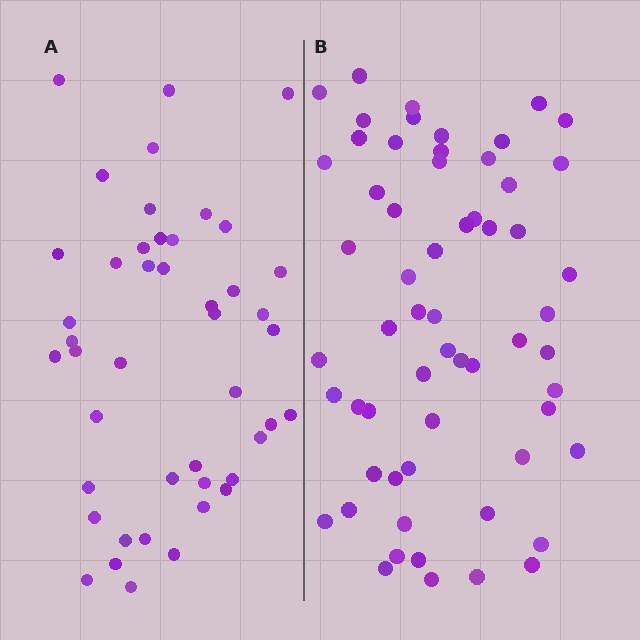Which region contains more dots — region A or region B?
Region B (the right region) has more dots.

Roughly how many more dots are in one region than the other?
Region B has approximately 15 more dots than region A.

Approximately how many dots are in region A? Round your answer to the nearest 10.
About 40 dots. (The exact count is 45, which rounds to 40.)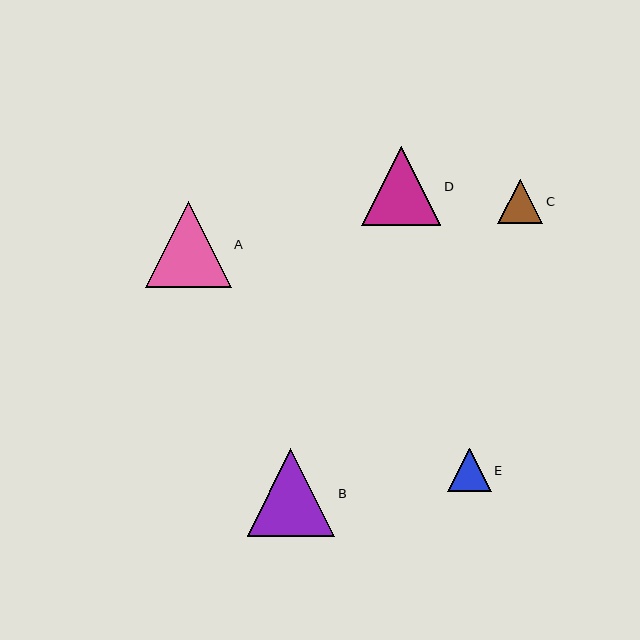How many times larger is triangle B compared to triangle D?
Triangle B is approximately 1.1 times the size of triangle D.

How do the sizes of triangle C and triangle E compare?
Triangle C and triangle E are approximately the same size.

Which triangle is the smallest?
Triangle E is the smallest with a size of approximately 43 pixels.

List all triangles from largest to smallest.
From largest to smallest: B, A, D, C, E.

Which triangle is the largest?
Triangle B is the largest with a size of approximately 88 pixels.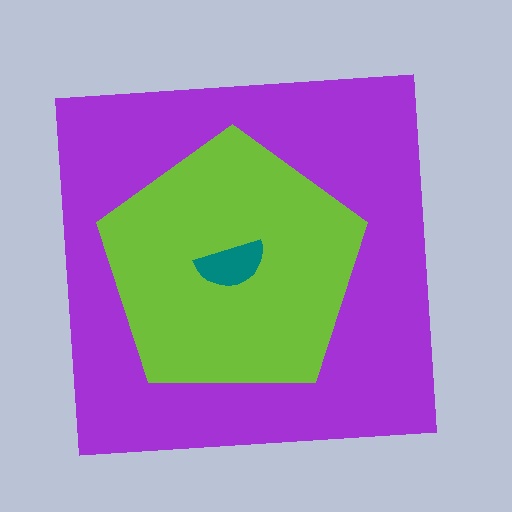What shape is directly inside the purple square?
The lime pentagon.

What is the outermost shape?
The purple square.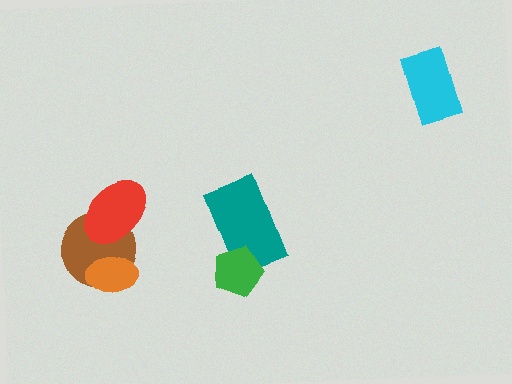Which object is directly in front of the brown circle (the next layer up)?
The orange ellipse is directly in front of the brown circle.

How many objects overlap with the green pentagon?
1 object overlaps with the green pentagon.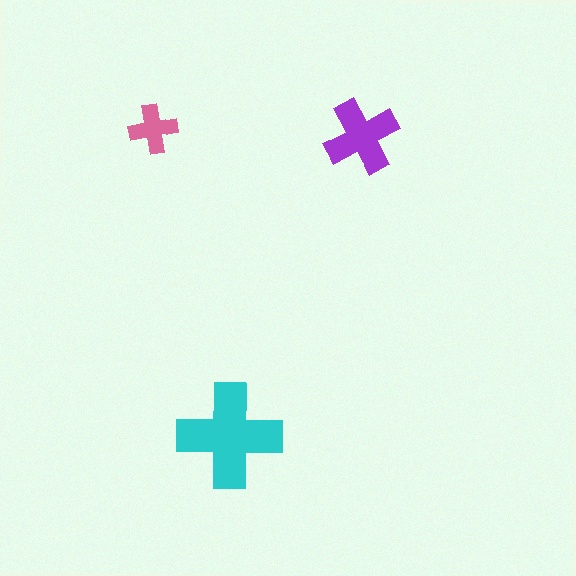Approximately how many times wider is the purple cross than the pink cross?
About 1.5 times wider.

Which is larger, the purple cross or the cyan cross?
The cyan one.